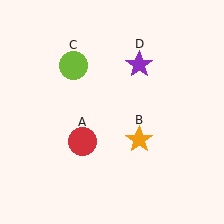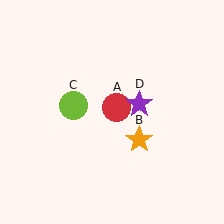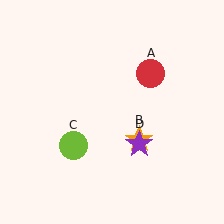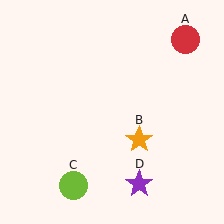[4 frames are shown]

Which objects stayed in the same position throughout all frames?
Orange star (object B) remained stationary.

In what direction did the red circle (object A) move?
The red circle (object A) moved up and to the right.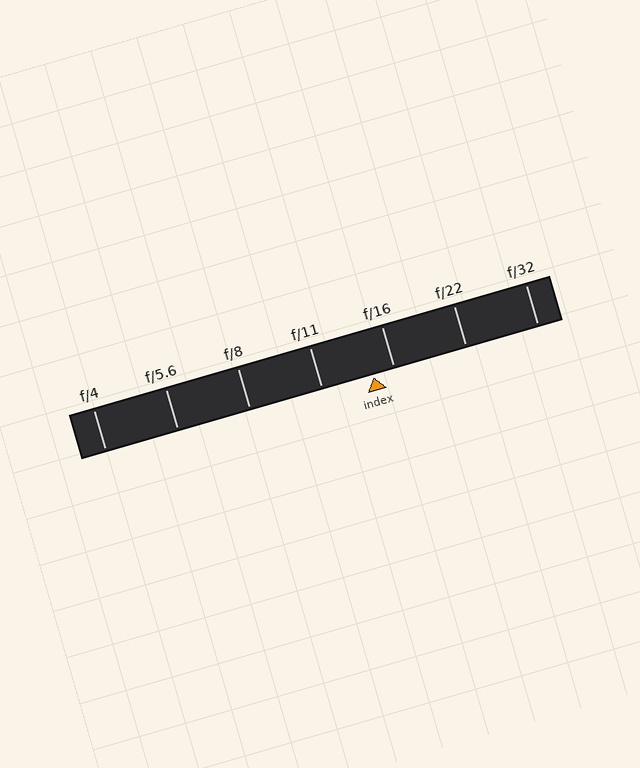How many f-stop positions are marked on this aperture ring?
There are 7 f-stop positions marked.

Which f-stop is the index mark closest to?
The index mark is closest to f/16.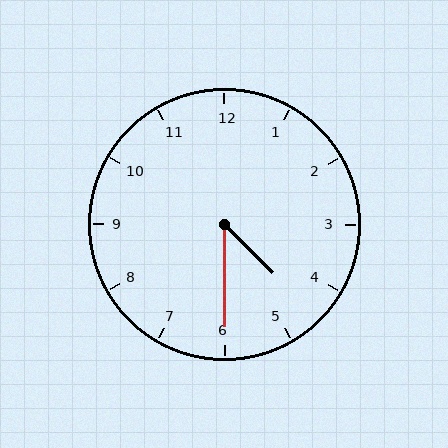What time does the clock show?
4:30.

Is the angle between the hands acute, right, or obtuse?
It is acute.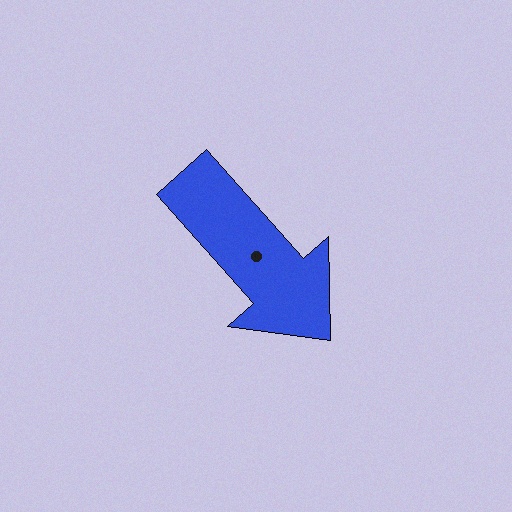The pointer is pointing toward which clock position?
Roughly 5 o'clock.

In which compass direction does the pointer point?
Southeast.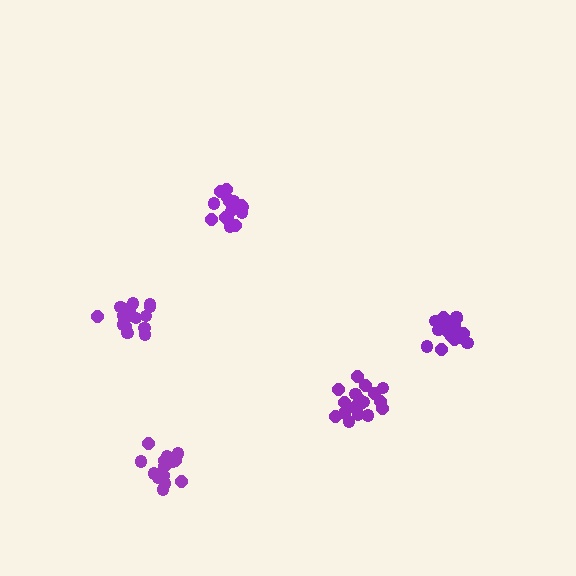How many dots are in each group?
Group 1: 17 dots, Group 2: 19 dots, Group 3: 18 dots, Group 4: 17 dots, Group 5: 16 dots (87 total).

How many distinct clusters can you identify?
There are 5 distinct clusters.